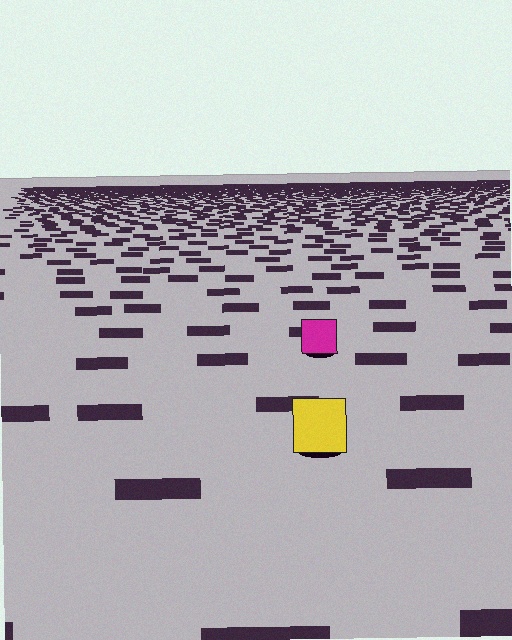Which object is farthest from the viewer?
The magenta square is farthest from the viewer. It appears smaller and the ground texture around it is denser.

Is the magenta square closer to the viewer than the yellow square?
No. The yellow square is closer — you can tell from the texture gradient: the ground texture is coarser near it.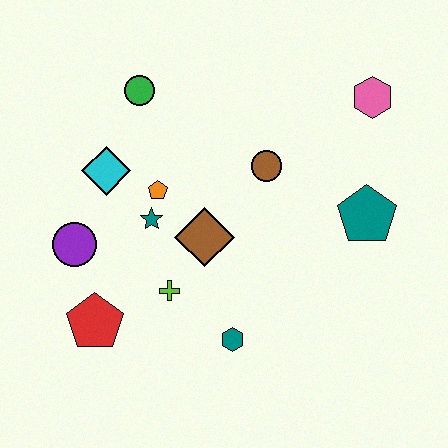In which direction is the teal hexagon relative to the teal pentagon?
The teal hexagon is to the left of the teal pentagon.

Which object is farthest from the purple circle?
The pink hexagon is farthest from the purple circle.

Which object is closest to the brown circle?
The brown diamond is closest to the brown circle.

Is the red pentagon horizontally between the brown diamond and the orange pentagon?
No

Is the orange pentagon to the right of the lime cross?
No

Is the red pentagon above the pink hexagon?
No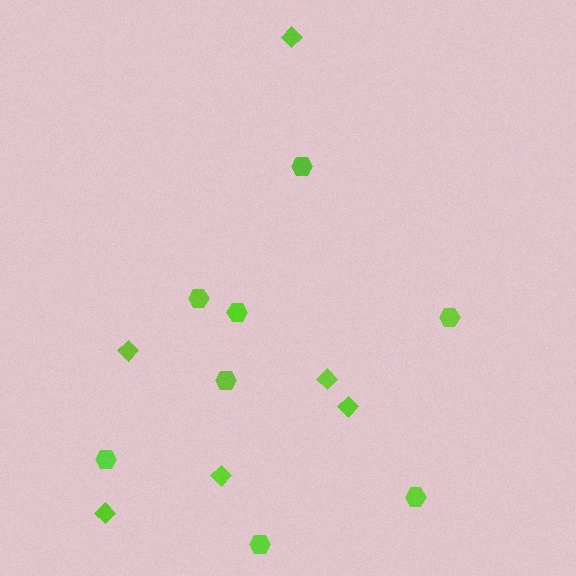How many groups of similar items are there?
There are 2 groups: one group of diamonds (6) and one group of hexagons (8).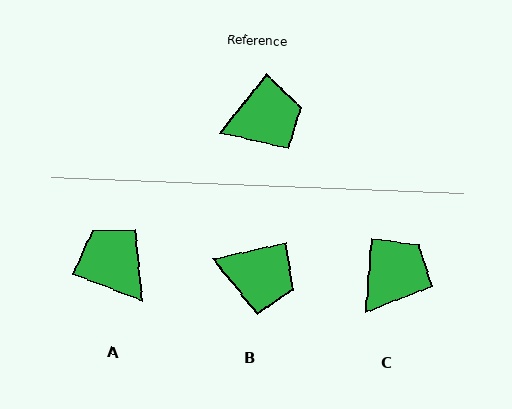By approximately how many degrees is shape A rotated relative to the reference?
Approximately 108 degrees counter-clockwise.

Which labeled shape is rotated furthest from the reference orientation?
A, about 108 degrees away.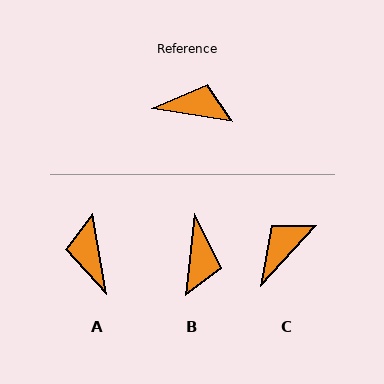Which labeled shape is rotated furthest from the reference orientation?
A, about 109 degrees away.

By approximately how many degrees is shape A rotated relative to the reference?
Approximately 109 degrees counter-clockwise.